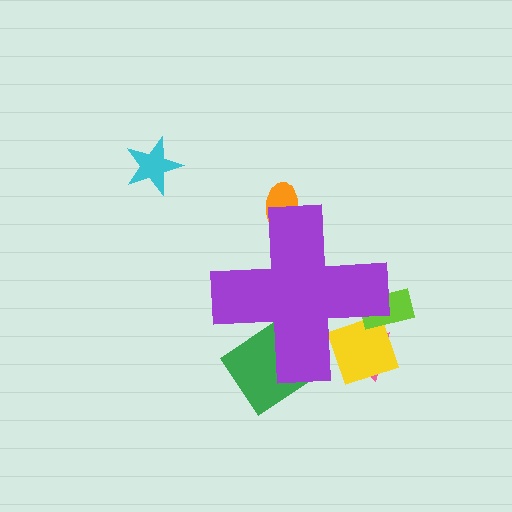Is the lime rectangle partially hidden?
Yes, the lime rectangle is partially hidden behind the purple cross.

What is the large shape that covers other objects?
A purple cross.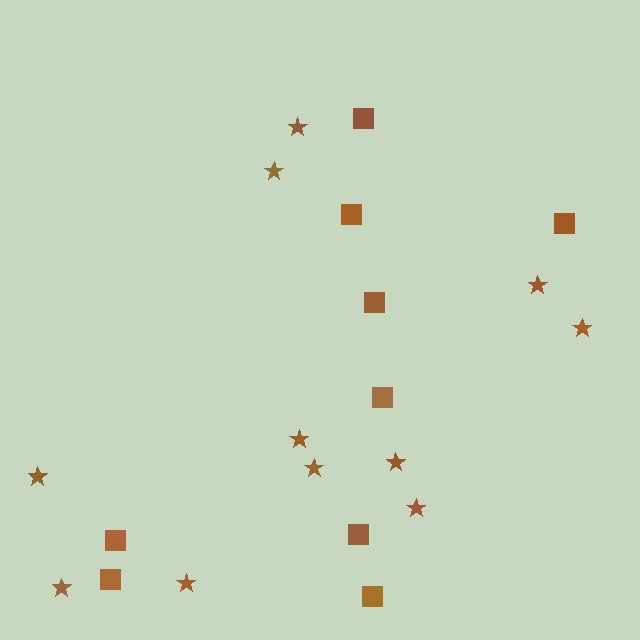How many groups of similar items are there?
There are 2 groups: one group of stars (11) and one group of squares (9).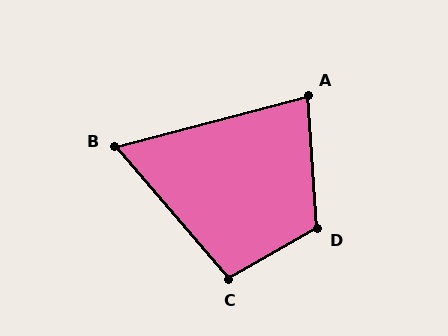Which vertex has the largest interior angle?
D, at approximately 116 degrees.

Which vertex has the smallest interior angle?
B, at approximately 64 degrees.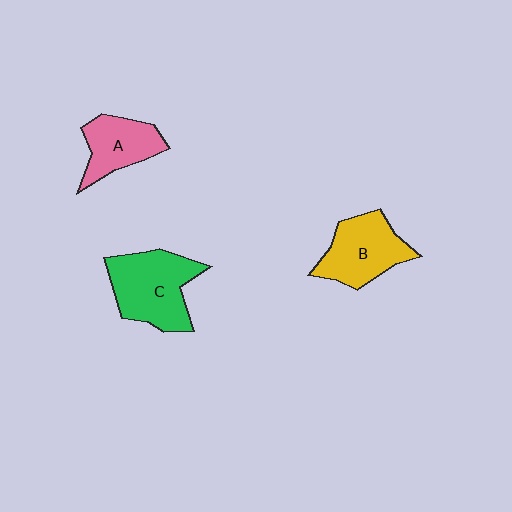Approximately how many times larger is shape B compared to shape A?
Approximately 1.2 times.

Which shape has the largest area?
Shape C (green).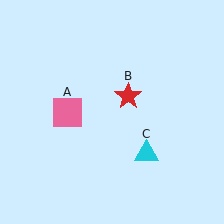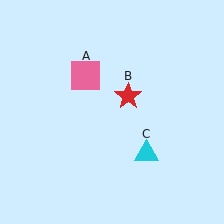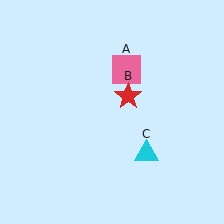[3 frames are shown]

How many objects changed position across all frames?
1 object changed position: pink square (object A).